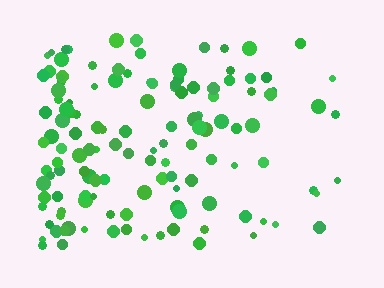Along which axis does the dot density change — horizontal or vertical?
Horizontal.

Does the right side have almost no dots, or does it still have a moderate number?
Still a moderate number, just noticeably fewer than the left.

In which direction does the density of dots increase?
From right to left, with the left side densest.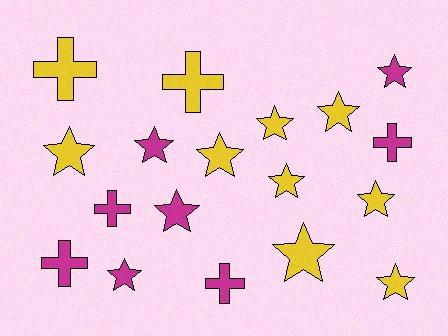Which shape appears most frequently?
Star, with 12 objects.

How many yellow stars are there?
There are 8 yellow stars.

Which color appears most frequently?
Yellow, with 10 objects.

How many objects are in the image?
There are 18 objects.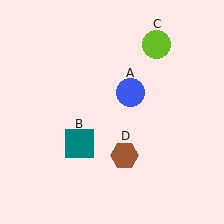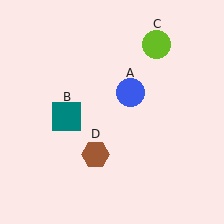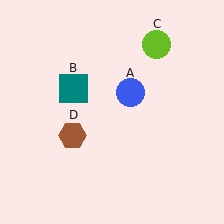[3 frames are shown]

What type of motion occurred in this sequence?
The teal square (object B), brown hexagon (object D) rotated clockwise around the center of the scene.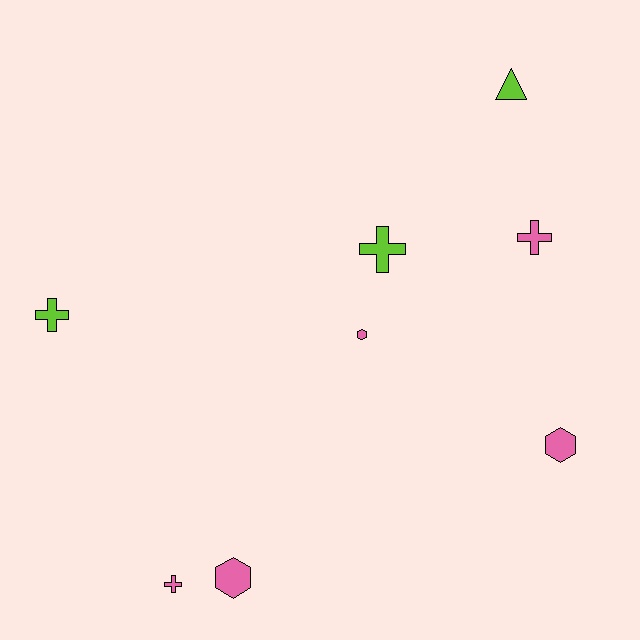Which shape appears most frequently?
Cross, with 4 objects.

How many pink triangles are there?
There are no pink triangles.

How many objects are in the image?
There are 8 objects.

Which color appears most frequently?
Pink, with 5 objects.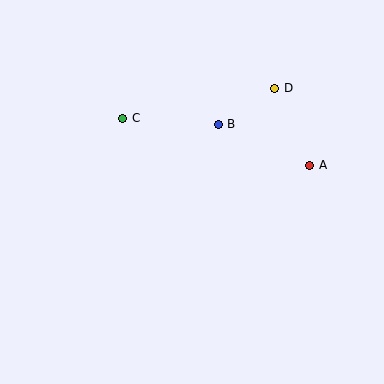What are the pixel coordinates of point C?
Point C is at (123, 118).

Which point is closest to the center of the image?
Point B at (218, 124) is closest to the center.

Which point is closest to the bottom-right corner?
Point A is closest to the bottom-right corner.